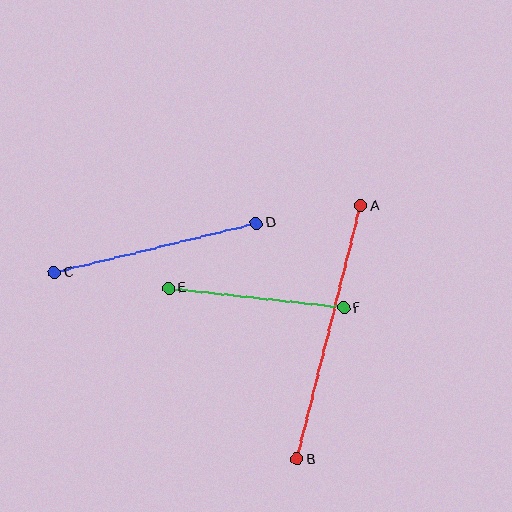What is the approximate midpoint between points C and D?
The midpoint is at approximately (155, 248) pixels.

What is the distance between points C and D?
The distance is approximately 208 pixels.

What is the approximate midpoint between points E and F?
The midpoint is at approximately (256, 298) pixels.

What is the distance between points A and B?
The distance is approximately 261 pixels.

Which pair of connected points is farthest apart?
Points A and B are farthest apart.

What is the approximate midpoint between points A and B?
The midpoint is at approximately (329, 332) pixels.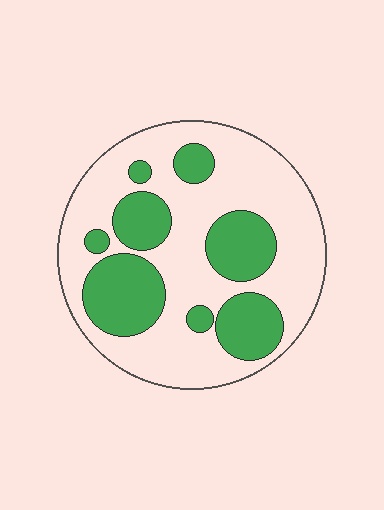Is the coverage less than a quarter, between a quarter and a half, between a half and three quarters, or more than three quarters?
Between a quarter and a half.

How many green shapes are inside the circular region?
8.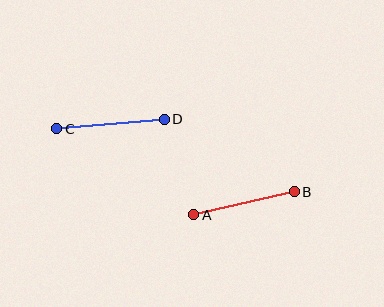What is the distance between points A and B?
The distance is approximately 103 pixels.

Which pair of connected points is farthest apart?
Points C and D are farthest apart.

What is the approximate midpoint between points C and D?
The midpoint is at approximately (111, 124) pixels.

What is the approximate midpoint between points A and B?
The midpoint is at approximately (244, 203) pixels.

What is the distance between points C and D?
The distance is approximately 108 pixels.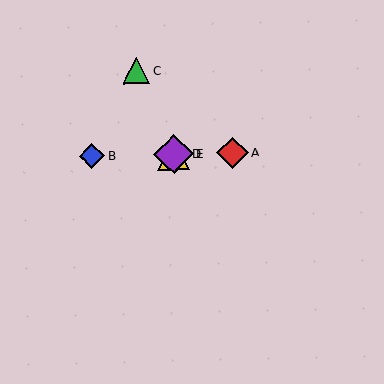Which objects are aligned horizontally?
Objects A, B, D, E are aligned horizontally.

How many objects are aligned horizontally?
4 objects (A, B, D, E) are aligned horizontally.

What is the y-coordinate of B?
Object B is at y≈156.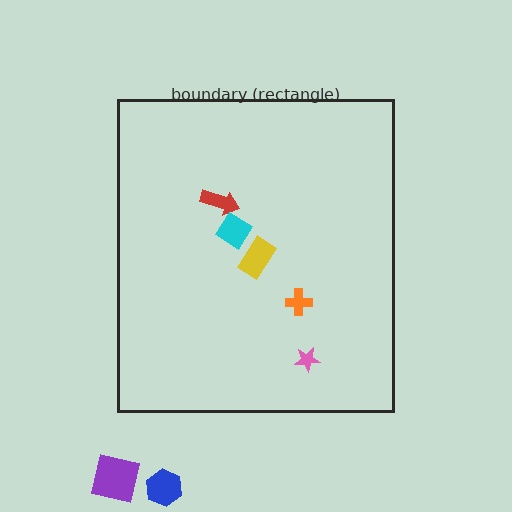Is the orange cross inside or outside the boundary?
Inside.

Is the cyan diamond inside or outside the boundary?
Inside.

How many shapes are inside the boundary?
5 inside, 2 outside.